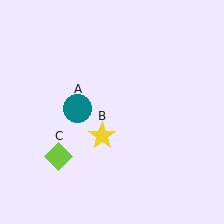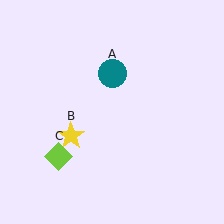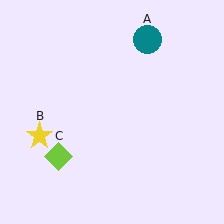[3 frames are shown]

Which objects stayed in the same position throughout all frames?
Lime diamond (object C) remained stationary.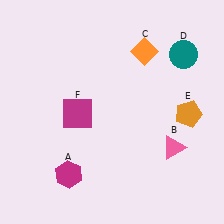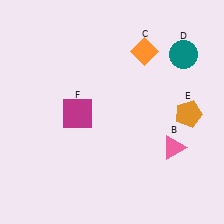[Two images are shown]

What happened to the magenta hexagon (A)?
The magenta hexagon (A) was removed in Image 2. It was in the bottom-left area of Image 1.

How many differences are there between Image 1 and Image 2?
There is 1 difference between the two images.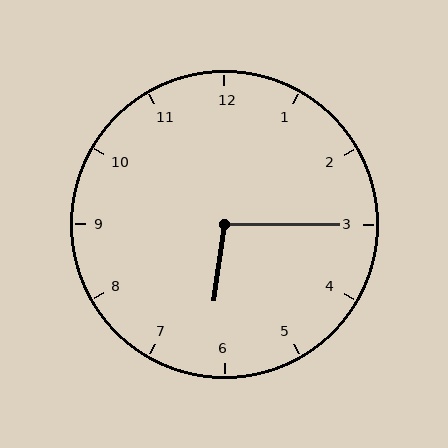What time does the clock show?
6:15.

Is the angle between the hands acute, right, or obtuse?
It is obtuse.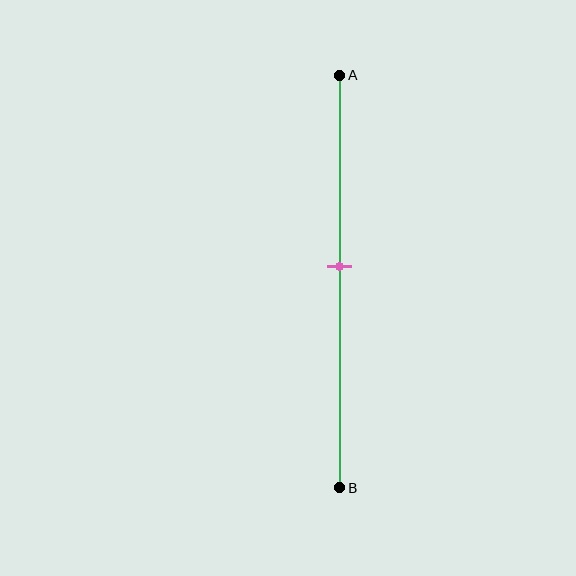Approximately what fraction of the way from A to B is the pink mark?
The pink mark is approximately 45% of the way from A to B.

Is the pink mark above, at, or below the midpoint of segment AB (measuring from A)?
The pink mark is above the midpoint of segment AB.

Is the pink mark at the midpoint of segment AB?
No, the mark is at about 45% from A, not at the 50% midpoint.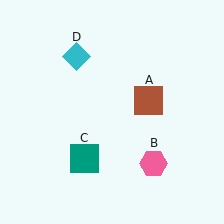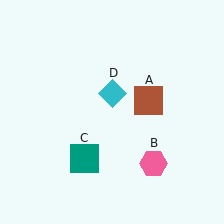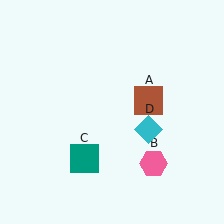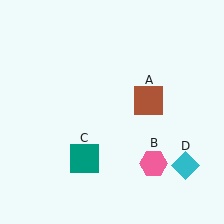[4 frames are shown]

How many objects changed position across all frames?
1 object changed position: cyan diamond (object D).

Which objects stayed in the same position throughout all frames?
Brown square (object A) and pink hexagon (object B) and teal square (object C) remained stationary.